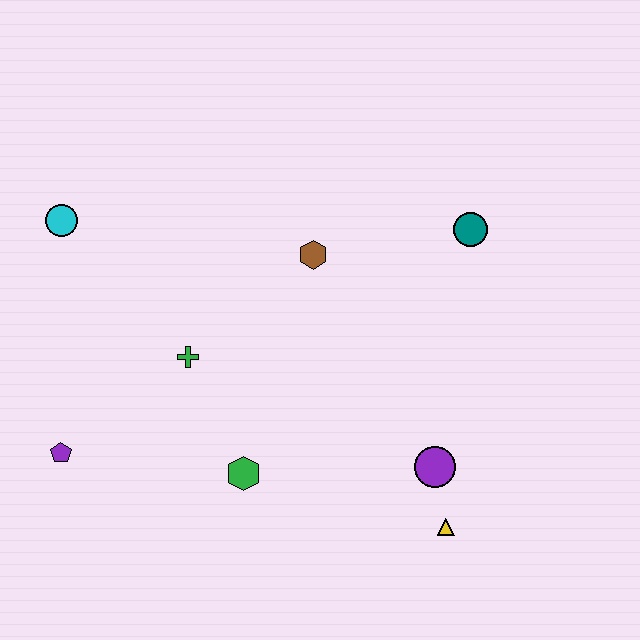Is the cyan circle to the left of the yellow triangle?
Yes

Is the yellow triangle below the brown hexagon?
Yes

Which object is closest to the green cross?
The green hexagon is closest to the green cross.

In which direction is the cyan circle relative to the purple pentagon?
The cyan circle is above the purple pentagon.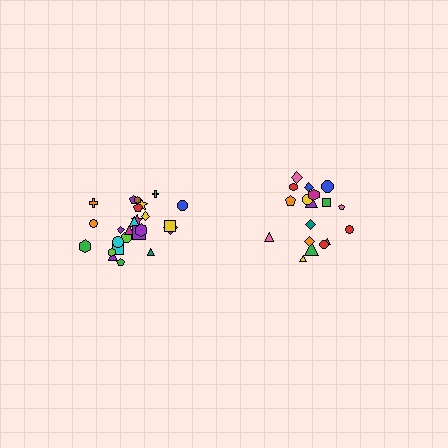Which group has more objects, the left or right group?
The left group.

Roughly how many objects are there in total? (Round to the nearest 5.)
Roughly 45 objects in total.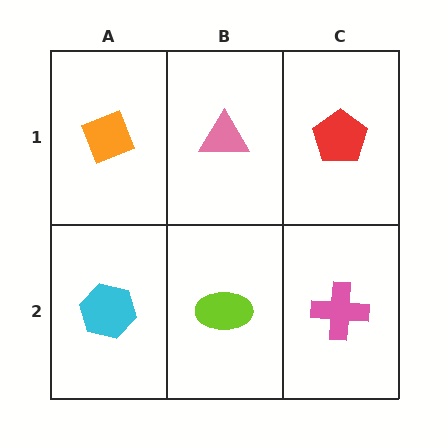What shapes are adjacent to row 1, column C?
A pink cross (row 2, column C), a pink triangle (row 1, column B).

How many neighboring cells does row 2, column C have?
2.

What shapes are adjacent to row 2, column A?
An orange diamond (row 1, column A), a lime ellipse (row 2, column B).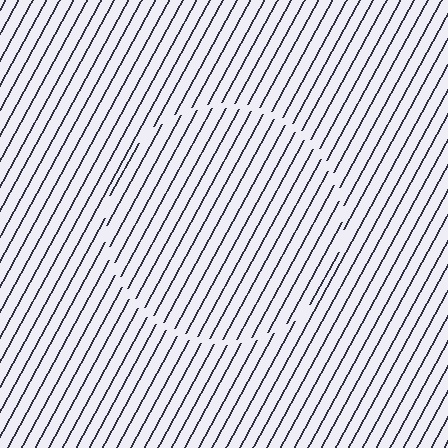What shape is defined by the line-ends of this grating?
An illusory circle. The interior of the shape contains the same grating, shifted by half a period — the contour is defined by the phase discontinuity where line-ends from the inner and outer gratings abut.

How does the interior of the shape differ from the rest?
The interior of the shape contains the same grating, shifted by half a period — the contour is defined by the phase discontinuity where line-ends from the inner and outer gratings abut.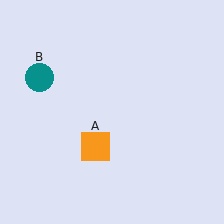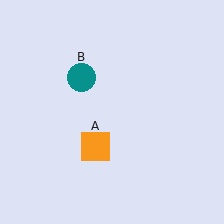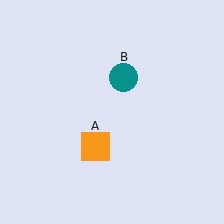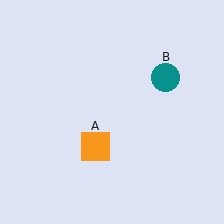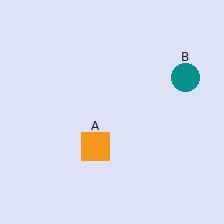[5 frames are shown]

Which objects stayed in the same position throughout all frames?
Orange square (object A) remained stationary.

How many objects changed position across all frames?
1 object changed position: teal circle (object B).